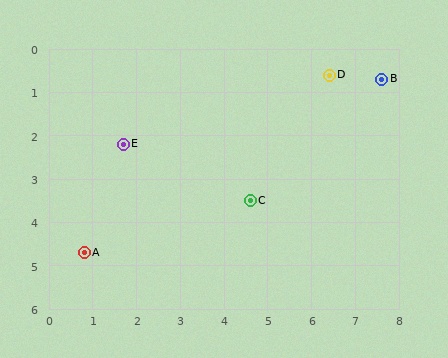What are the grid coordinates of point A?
Point A is at approximately (0.8, 4.7).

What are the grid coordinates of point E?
Point E is at approximately (1.7, 2.2).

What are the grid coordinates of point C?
Point C is at approximately (4.6, 3.5).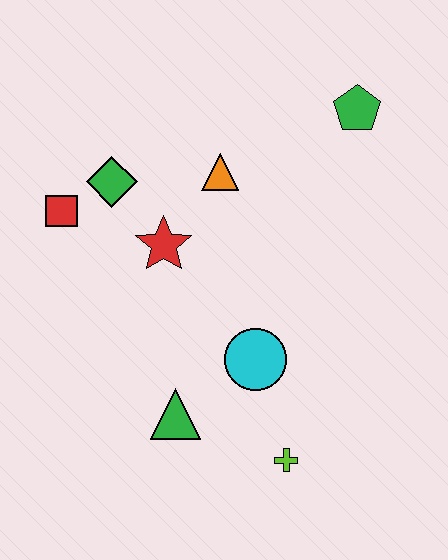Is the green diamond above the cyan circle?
Yes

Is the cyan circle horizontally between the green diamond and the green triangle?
No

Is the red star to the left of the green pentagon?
Yes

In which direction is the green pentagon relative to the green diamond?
The green pentagon is to the right of the green diamond.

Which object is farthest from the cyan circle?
The green pentagon is farthest from the cyan circle.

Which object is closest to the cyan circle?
The green triangle is closest to the cyan circle.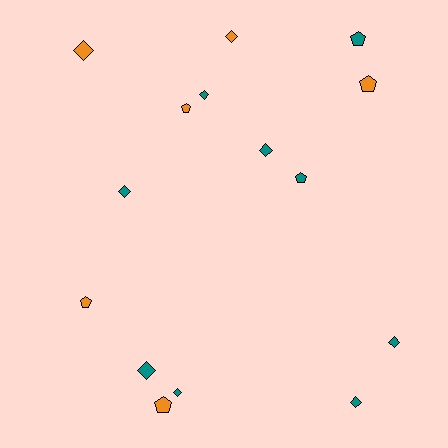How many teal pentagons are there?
There are 2 teal pentagons.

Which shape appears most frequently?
Diamond, with 9 objects.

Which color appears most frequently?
Teal, with 9 objects.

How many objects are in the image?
There are 15 objects.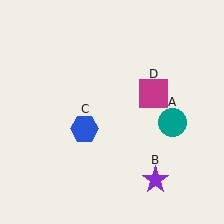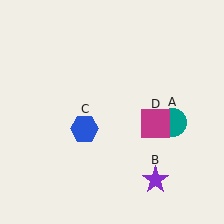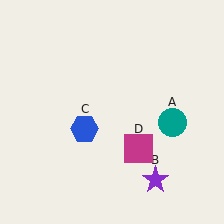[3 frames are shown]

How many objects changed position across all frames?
1 object changed position: magenta square (object D).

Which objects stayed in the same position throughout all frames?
Teal circle (object A) and purple star (object B) and blue hexagon (object C) remained stationary.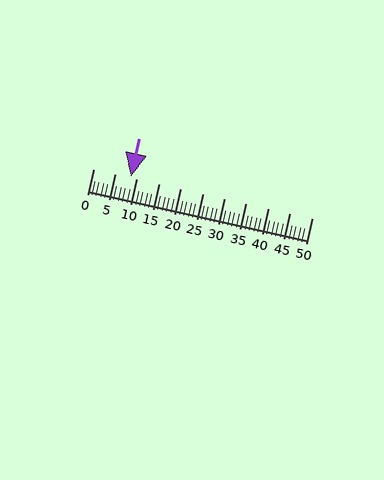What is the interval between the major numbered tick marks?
The major tick marks are spaced 5 units apart.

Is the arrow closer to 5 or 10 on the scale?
The arrow is closer to 10.